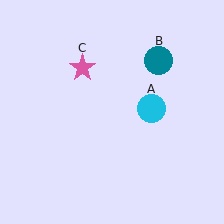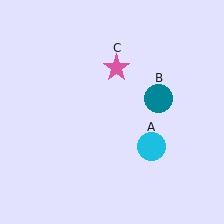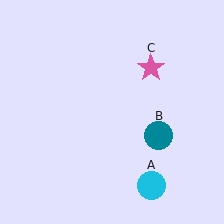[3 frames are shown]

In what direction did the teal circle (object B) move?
The teal circle (object B) moved down.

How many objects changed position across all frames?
3 objects changed position: cyan circle (object A), teal circle (object B), pink star (object C).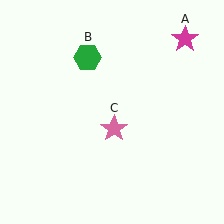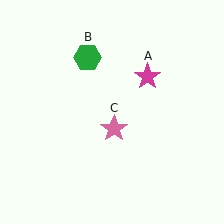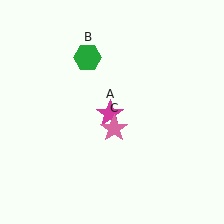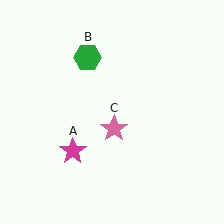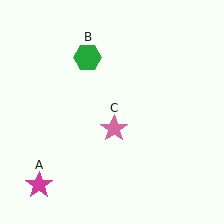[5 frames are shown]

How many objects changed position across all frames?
1 object changed position: magenta star (object A).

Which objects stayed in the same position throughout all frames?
Green hexagon (object B) and pink star (object C) remained stationary.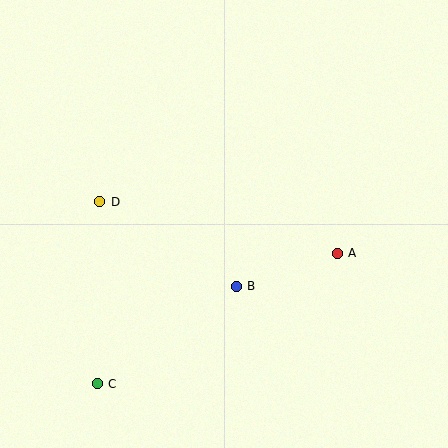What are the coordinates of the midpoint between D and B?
The midpoint between D and B is at (168, 244).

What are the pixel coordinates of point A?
Point A is at (337, 253).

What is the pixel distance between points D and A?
The distance between D and A is 243 pixels.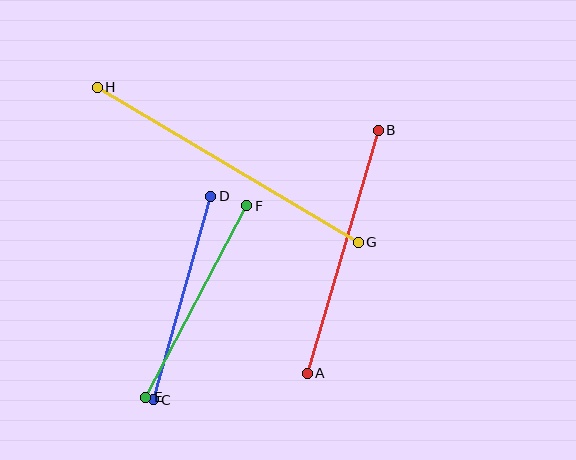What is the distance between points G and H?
The distance is approximately 304 pixels.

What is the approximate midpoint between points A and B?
The midpoint is at approximately (343, 252) pixels.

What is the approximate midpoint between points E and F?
The midpoint is at approximately (196, 302) pixels.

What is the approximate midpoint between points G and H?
The midpoint is at approximately (228, 165) pixels.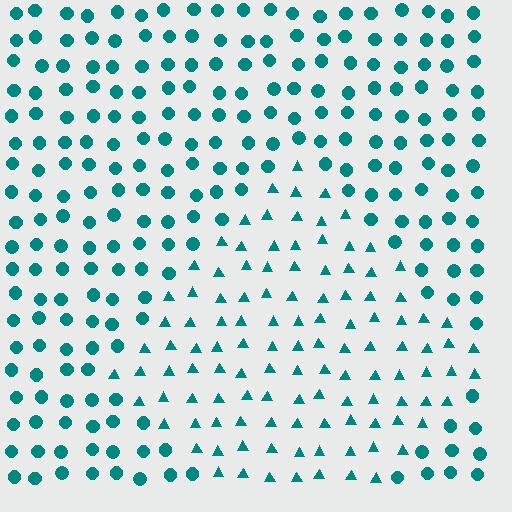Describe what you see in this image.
The image is filled with small teal elements arranged in a uniform grid. A diamond-shaped region contains triangles, while the surrounding area contains circles. The boundary is defined purely by the change in element shape.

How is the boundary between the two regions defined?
The boundary is defined by a change in element shape: triangles inside vs. circles outside. All elements share the same color and spacing.